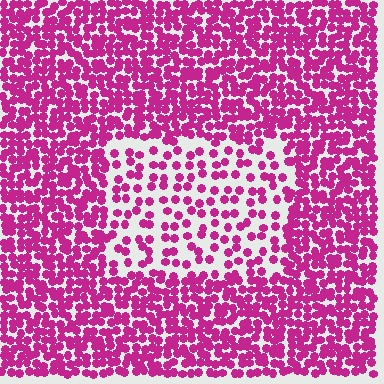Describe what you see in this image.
The image contains small magenta elements arranged at two different densities. A rectangle-shaped region is visible where the elements are less densely packed than the surrounding area.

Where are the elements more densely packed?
The elements are more densely packed outside the rectangle boundary.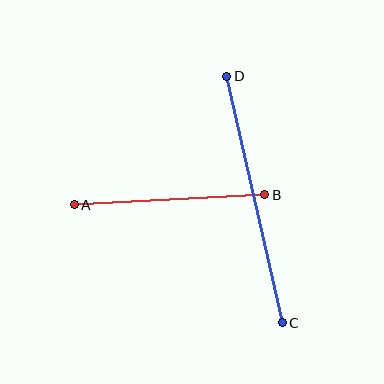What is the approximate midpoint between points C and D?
The midpoint is at approximately (255, 199) pixels.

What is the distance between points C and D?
The distance is approximately 252 pixels.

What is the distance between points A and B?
The distance is approximately 191 pixels.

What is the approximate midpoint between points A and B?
The midpoint is at approximately (169, 200) pixels.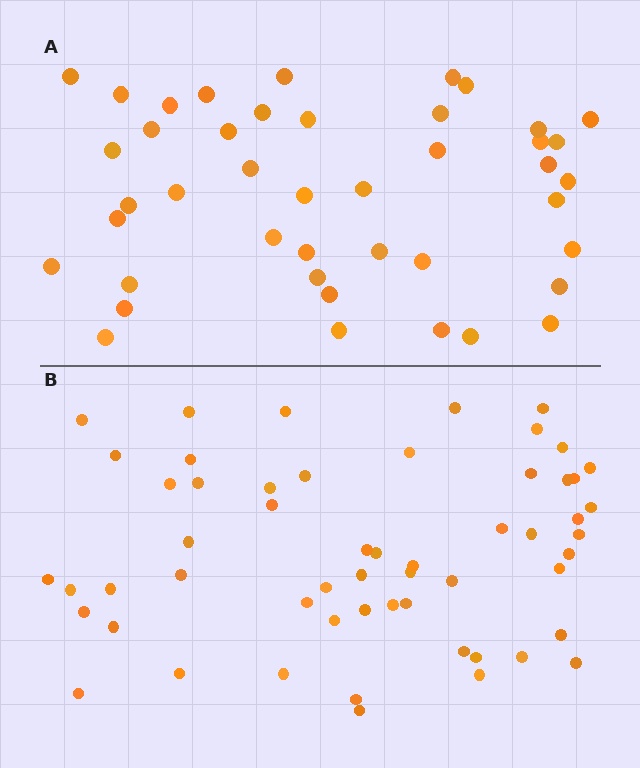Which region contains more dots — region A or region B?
Region B (the bottom region) has more dots.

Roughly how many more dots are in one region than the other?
Region B has approximately 15 more dots than region A.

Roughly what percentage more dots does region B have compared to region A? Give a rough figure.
About 30% more.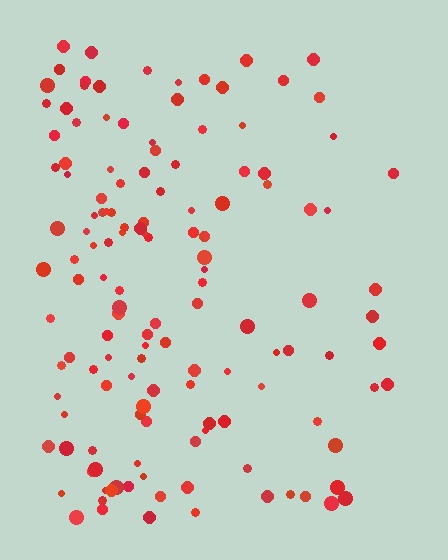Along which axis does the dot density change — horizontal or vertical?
Horizontal.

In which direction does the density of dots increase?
From right to left, with the left side densest.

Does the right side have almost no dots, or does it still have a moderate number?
Still a moderate number, just noticeably fewer than the left.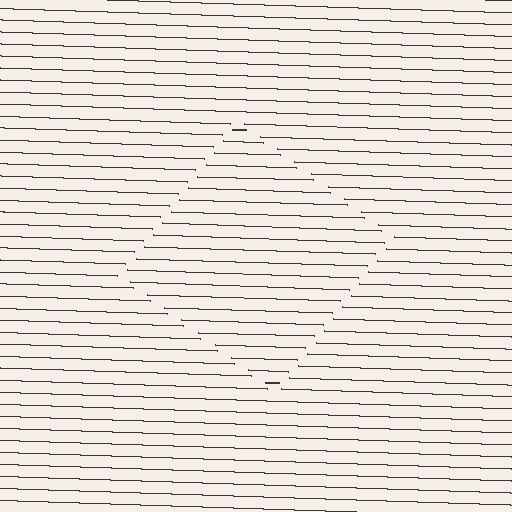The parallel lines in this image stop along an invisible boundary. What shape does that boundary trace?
An illusory square. The interior of the shape contains the same grating, shifted by half a period — the contour is defined by the phase discontinuity where line-ends from the inner and outer gratings abut.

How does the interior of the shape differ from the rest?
The interior of the shape contains the same grating, shifted by half a period — the contour is defined by the phase discontinuity where line-ends from the inner and outer gratings abut.